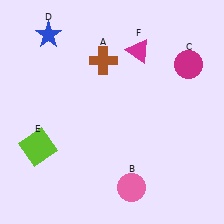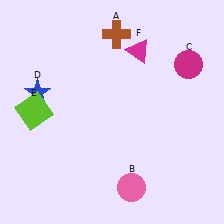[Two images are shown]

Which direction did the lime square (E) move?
The lime square (E) moved up.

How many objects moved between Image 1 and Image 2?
3 objects moved between the two images.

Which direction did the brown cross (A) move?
The brown cross (A) moved up.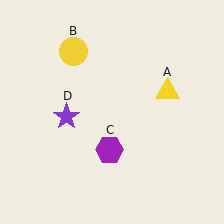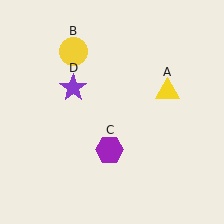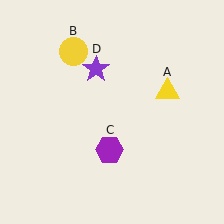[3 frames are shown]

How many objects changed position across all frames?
1 object changed position: purple star (object D).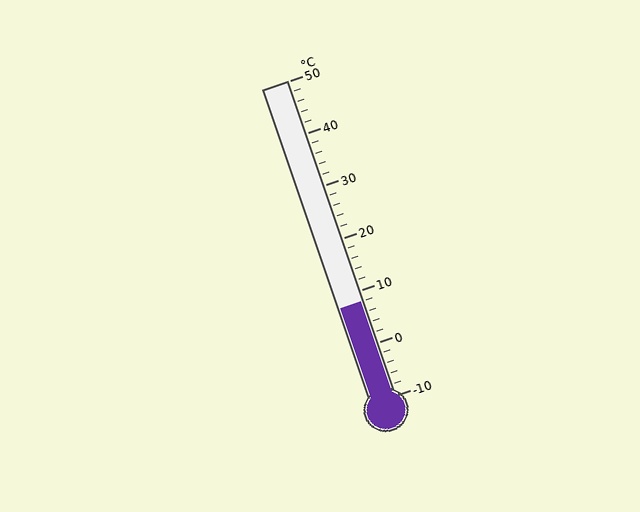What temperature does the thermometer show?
The thermometer shows approximately 8°C.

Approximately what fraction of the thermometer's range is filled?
The thermometer is filled to approximately 30% of its range.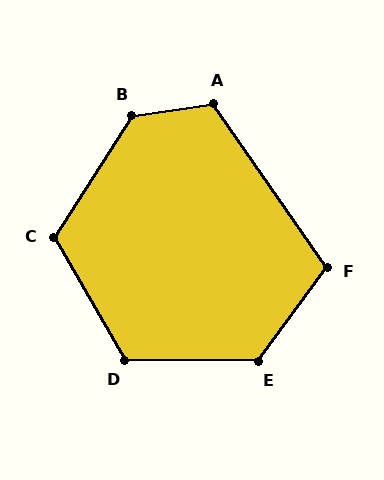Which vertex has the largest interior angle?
B, at approximately 131 degrees.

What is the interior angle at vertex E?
Approximately 126 degrees (obtuse).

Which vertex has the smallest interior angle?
F, at approximately 109 degrees.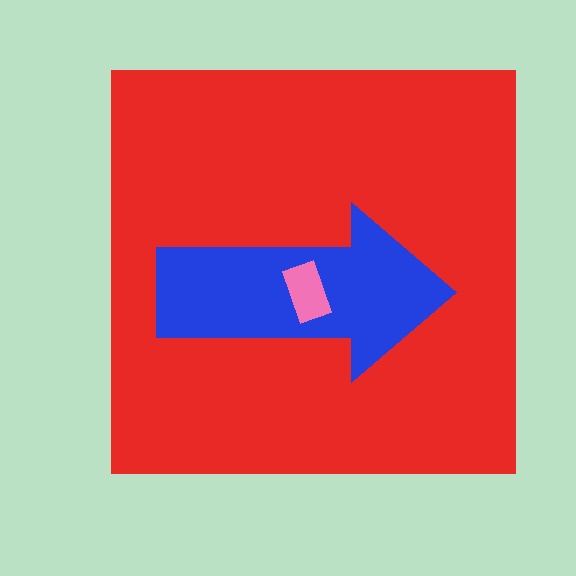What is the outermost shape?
The red square.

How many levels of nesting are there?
3.